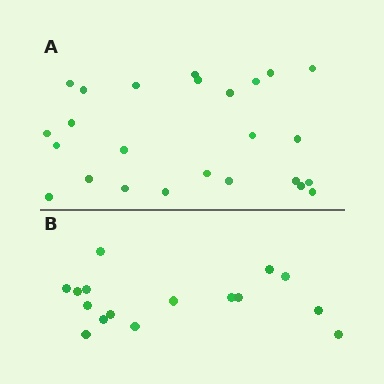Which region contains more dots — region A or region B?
Region A (the top region) has more dots.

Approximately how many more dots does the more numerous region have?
Region A has roughly 8 or so more dots than region B.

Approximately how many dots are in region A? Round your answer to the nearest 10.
About 20 dots. (The exact count is 25, which rounds to 20.)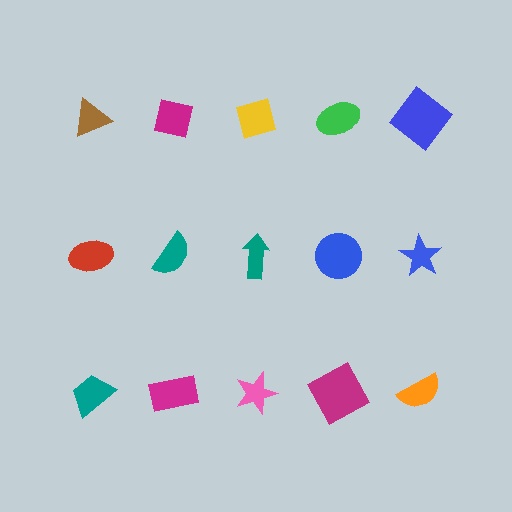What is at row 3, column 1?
A teal trapezoid.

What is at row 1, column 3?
A yellow diamond.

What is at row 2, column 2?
A teal semicircle.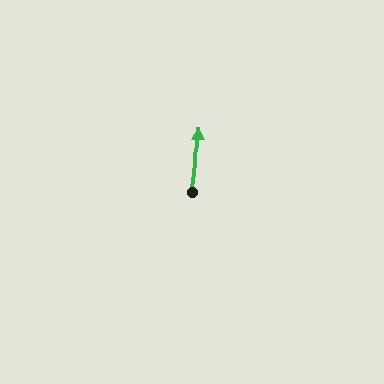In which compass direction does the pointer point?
North.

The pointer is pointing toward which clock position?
Roughly 12 o'clock.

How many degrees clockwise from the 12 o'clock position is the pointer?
Approximately 4 degrees.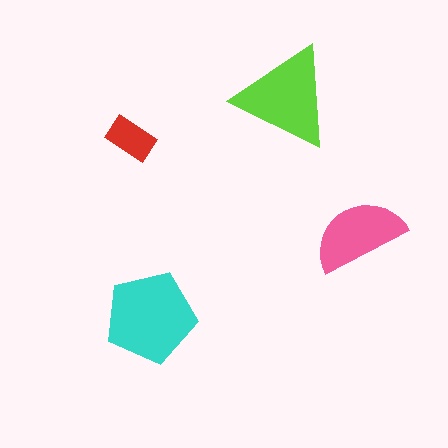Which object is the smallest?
The red rectangle.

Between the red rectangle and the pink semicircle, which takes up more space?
The pink semicircle.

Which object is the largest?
The cyan pentagon.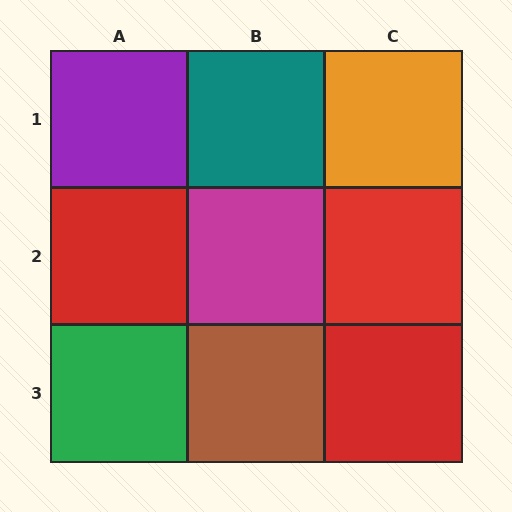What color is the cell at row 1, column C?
Orange.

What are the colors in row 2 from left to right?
Red, magenta, red.